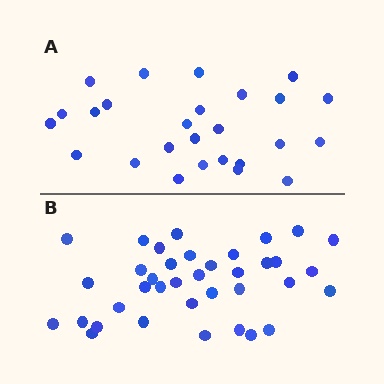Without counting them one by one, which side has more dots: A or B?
Region B (the bottom region) has more dots.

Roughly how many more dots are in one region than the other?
Region B has roughly 12 or so more dots than region A.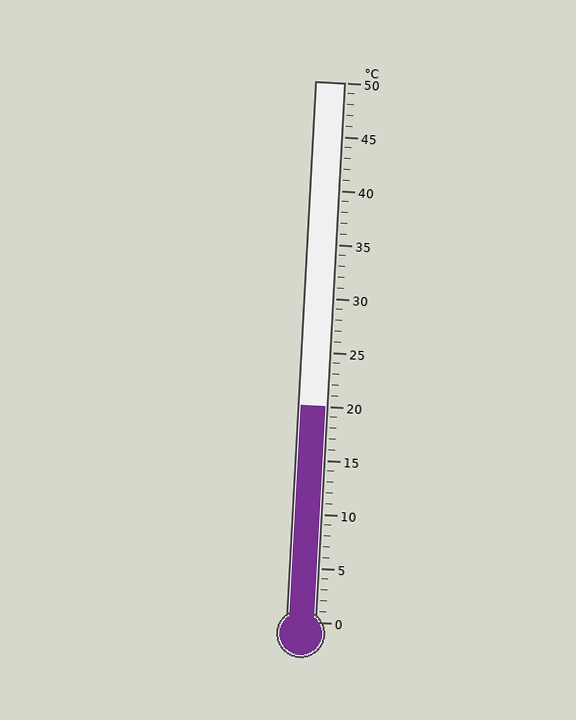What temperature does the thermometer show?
The thermometer shows approximately 20°C.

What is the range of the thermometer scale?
The thermometer scale ranges from 0°C to 50°C.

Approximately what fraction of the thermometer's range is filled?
The thermometer is filled to approximately 40% of its range.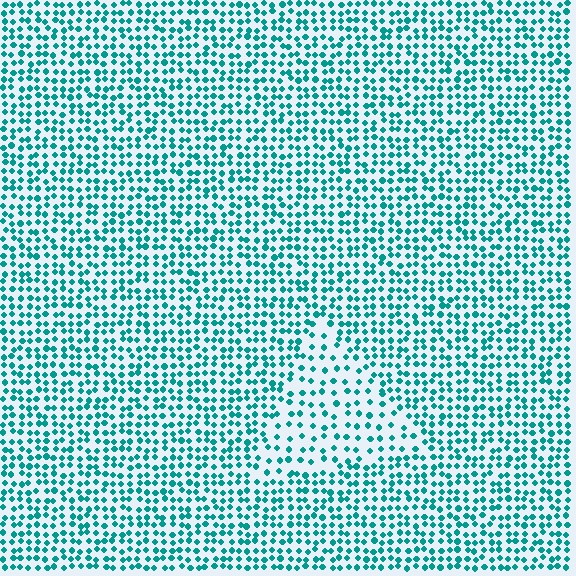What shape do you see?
I see a triangle.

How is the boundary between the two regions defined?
The boundary is defined by a change in element density (approximately 1.8x ratio). All elements are the same color, size, and shape.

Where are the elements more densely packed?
The elements are more densely packed outside the triangle boundary.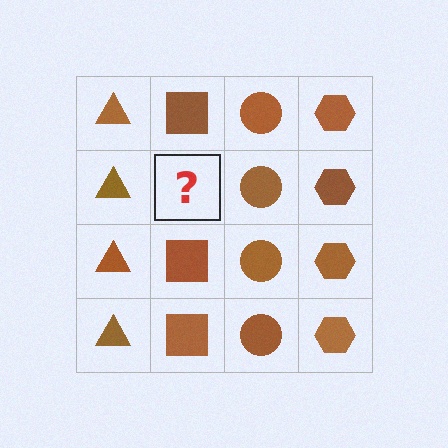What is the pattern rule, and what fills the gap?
The rule is that each column has a consistent shape. The gap should be filled with a brown square.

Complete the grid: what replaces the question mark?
The question mark should be replaced with a brown square.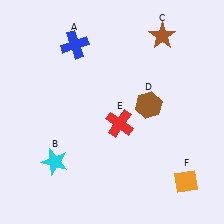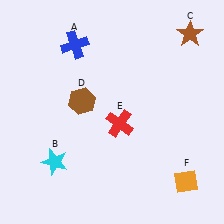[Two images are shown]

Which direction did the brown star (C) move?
The brown star (C) moved right.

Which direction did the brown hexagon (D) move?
The brown hexagon (D) moved left.